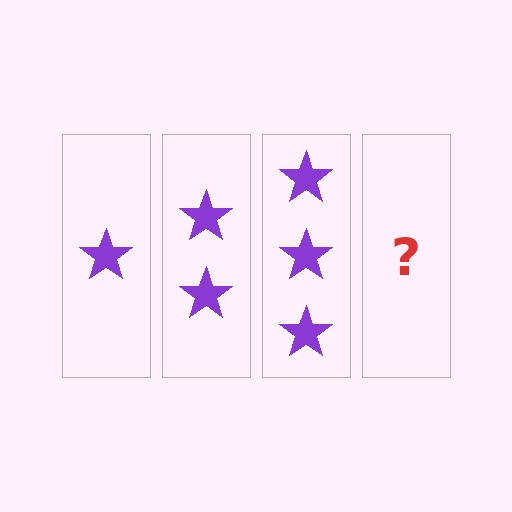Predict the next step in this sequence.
The next step is 4 stars.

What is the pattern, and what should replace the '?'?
The pattern is that each step adds one more star. The '?' should be 4 stars.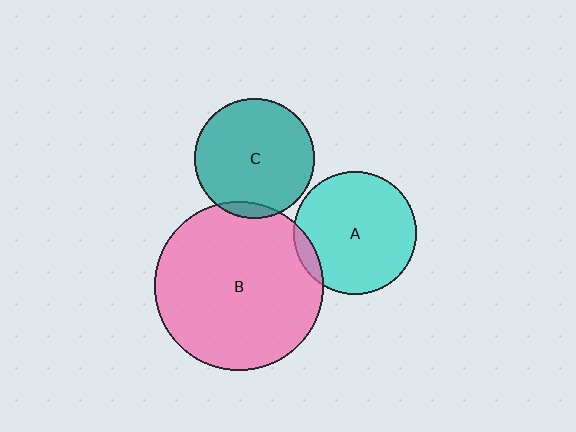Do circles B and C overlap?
Yes.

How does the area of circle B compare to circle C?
Approximately 2.0 times.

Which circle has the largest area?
Circle B (pink).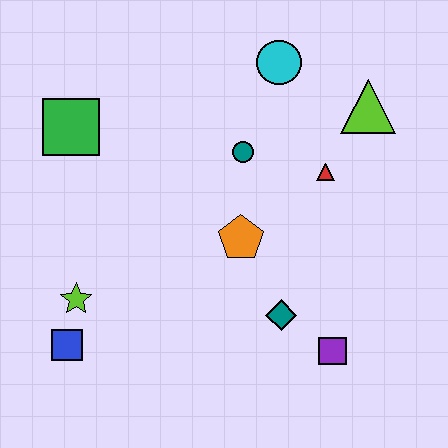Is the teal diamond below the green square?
Yes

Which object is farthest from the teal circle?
The blue square is farthest from the teal circle.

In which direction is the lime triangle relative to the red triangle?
The lime triangle is above the red triangle.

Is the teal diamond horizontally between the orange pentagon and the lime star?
No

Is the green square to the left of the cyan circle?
Yes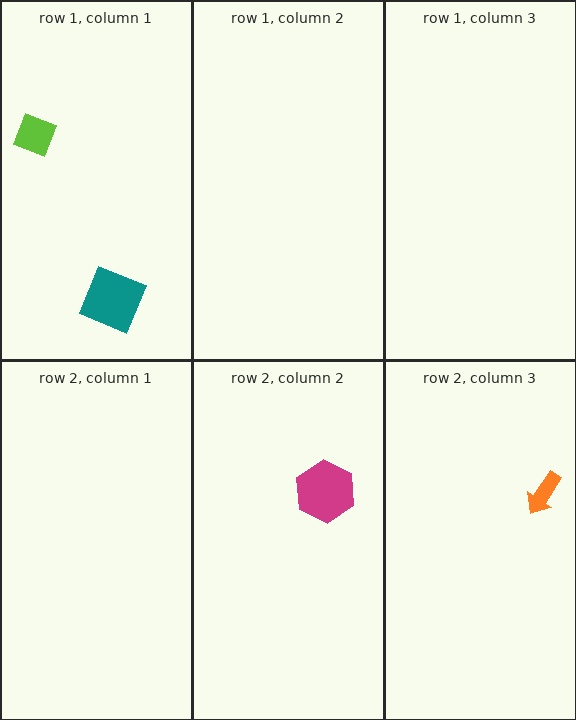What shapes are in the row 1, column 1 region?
The teal square, the lime diamond.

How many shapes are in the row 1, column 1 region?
2.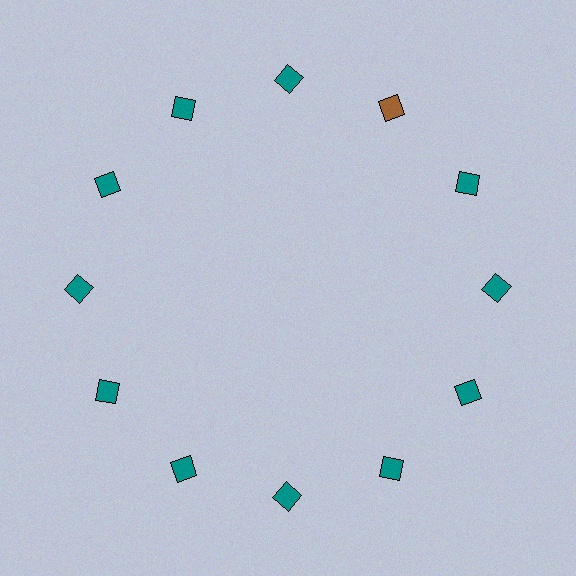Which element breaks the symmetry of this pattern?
The brown square at roughly the 1 o'clock position breaks the symmetry. All other shapes are teal squares.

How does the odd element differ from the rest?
It has a different color: brown instead of teal.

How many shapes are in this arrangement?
There are 12 shapes arranged in a ring pattern.